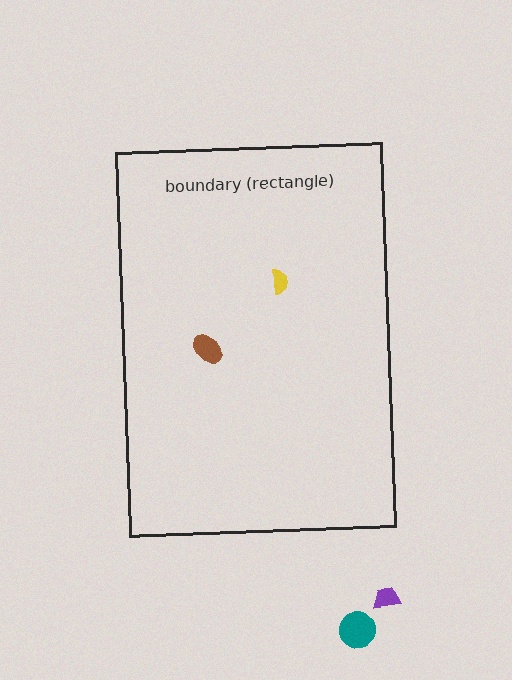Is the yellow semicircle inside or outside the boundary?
Inside.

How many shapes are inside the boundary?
2 inside, 2 outside.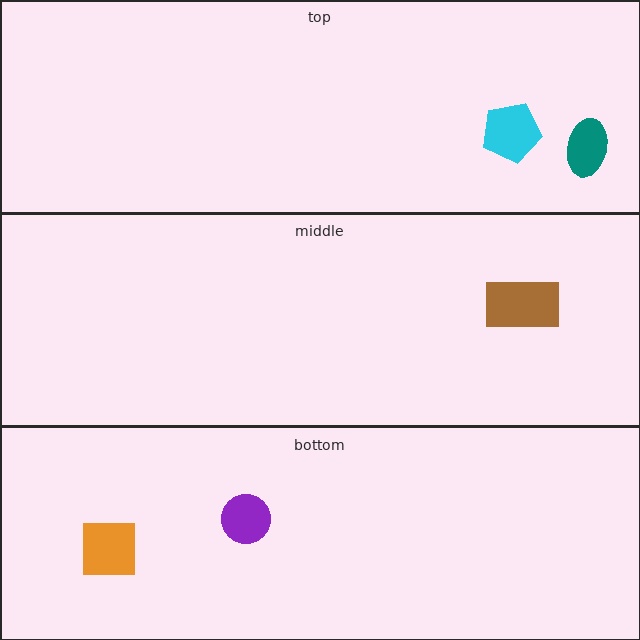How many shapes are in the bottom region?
2.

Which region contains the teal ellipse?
The top region.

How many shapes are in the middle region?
1.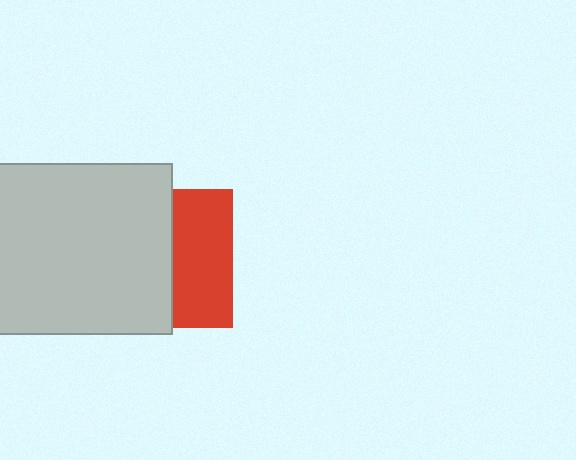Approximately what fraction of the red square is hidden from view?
Roughly 57% of the red square is hidden behind the light gray rectangle.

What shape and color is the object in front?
The object in front is a light gray rectangle.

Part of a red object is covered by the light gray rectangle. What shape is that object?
It is a square.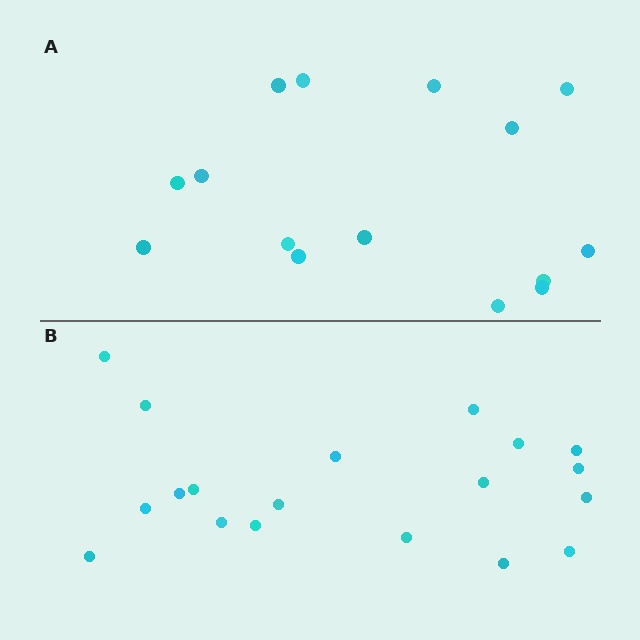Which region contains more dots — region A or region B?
Region B (the bottom region) has more dots.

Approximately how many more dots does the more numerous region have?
Region B has about 4 more dots than region A.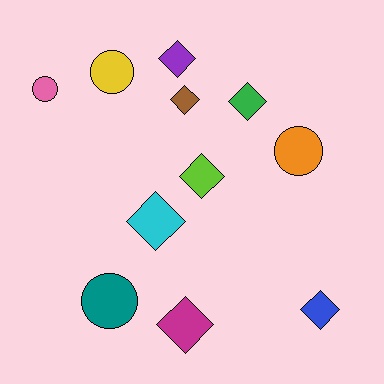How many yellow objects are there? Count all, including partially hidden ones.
There is 1 yellow object.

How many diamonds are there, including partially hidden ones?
There are 7 diamonds.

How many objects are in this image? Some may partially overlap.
There are 11 objects.